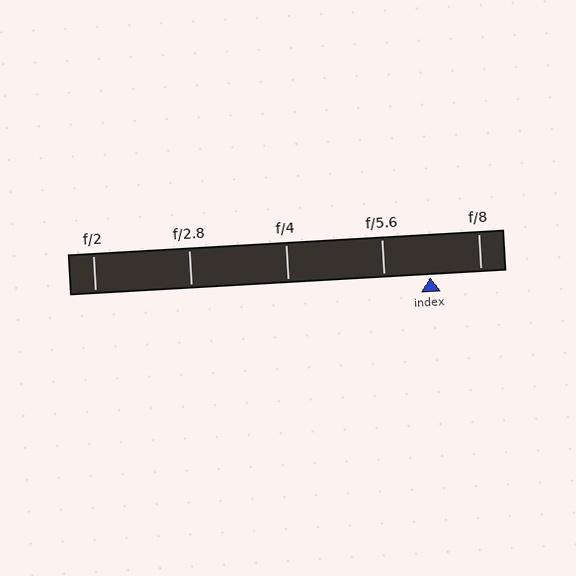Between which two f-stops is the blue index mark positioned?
The index mark is between f/5.6 and f/8.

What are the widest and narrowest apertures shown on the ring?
The widest aperture shown is f/2 and the narrowest is f/8.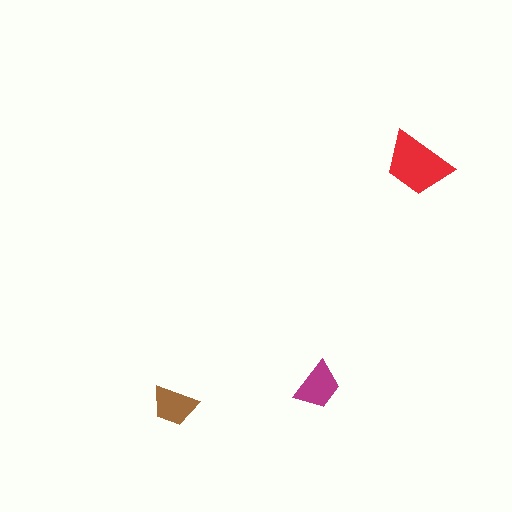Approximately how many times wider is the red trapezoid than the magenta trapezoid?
About 1.5 times wider.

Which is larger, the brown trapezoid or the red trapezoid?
The red one.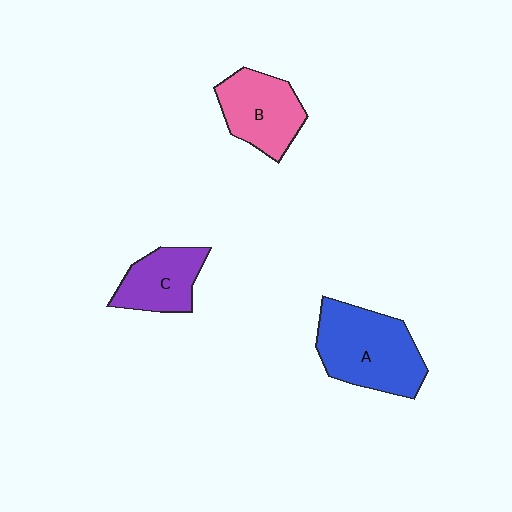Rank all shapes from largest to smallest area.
From largest to smallest: A (blue), B (pink), C (purple).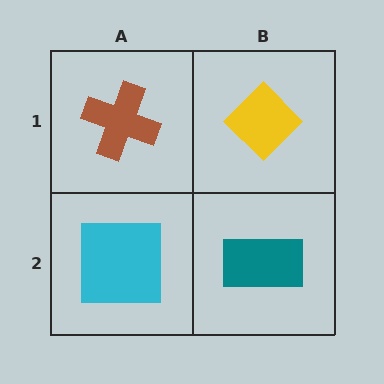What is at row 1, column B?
A yellow diamond.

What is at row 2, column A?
A cyan square.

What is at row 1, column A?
A brown cross.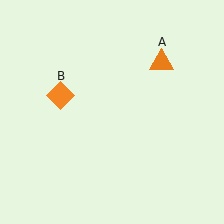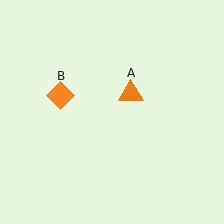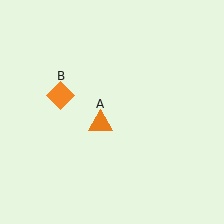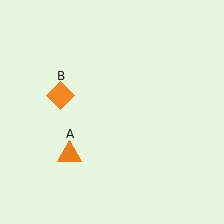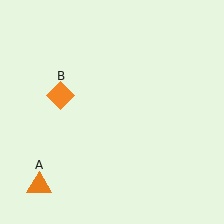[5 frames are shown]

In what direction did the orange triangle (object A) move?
The orange triangle (object A) moved down and to the left.